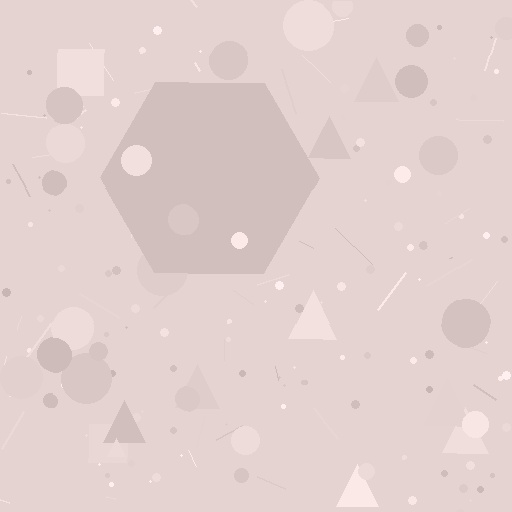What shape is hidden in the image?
A hexagon is hidden in the image.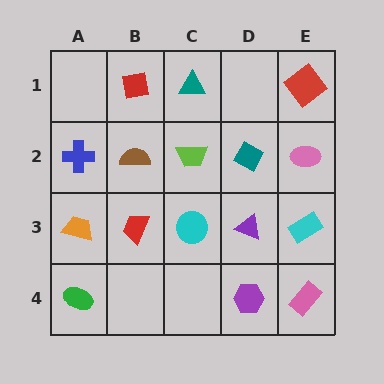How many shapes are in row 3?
5 shapes.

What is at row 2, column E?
A pink ellipse.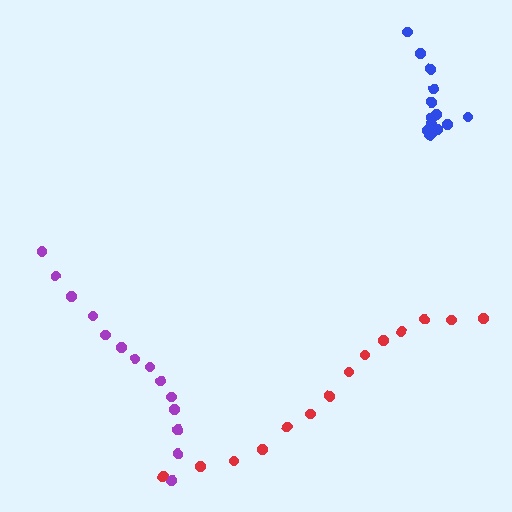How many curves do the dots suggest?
There are 3 distinct paths.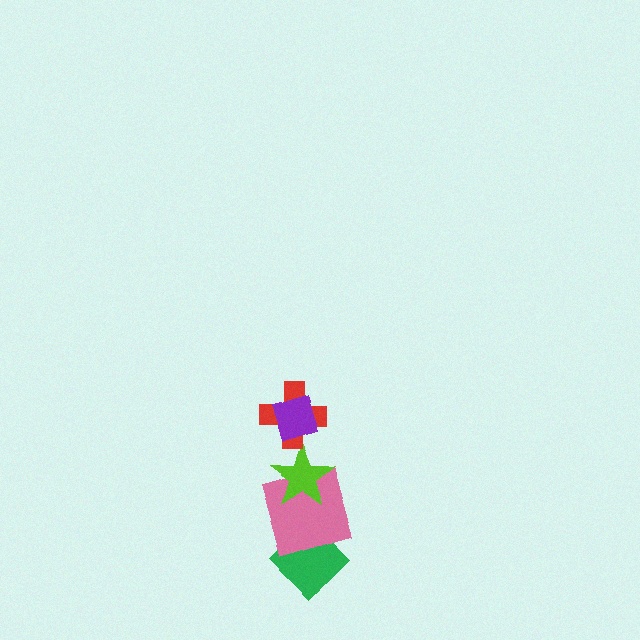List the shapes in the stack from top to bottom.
From top to bottom: the purple diamond, the red cross, the lime star, the pink square, the green diamond.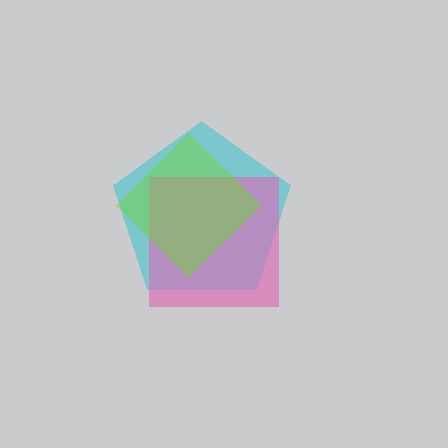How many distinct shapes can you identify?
There are 3 distinct shapes: a cyan pentagon, a pink square, a lime diamond.